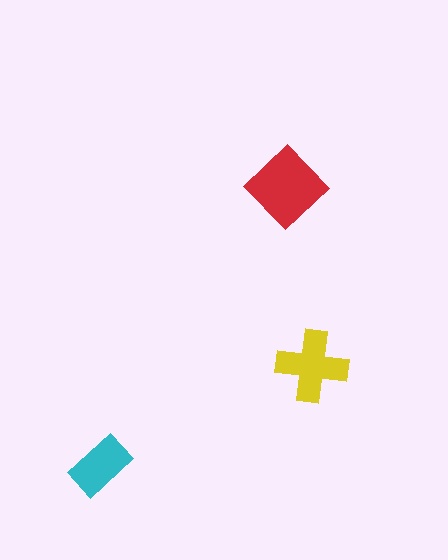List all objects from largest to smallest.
The red diamond, the yellow cross, the cyan rectangle.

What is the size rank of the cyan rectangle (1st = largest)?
3rd.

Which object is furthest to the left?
The cyan rectangle is leftmost.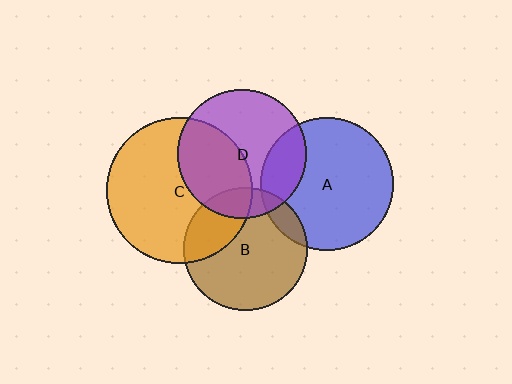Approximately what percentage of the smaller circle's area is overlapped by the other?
Approximately 10%.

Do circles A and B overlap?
Yes.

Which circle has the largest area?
Circle C (orange).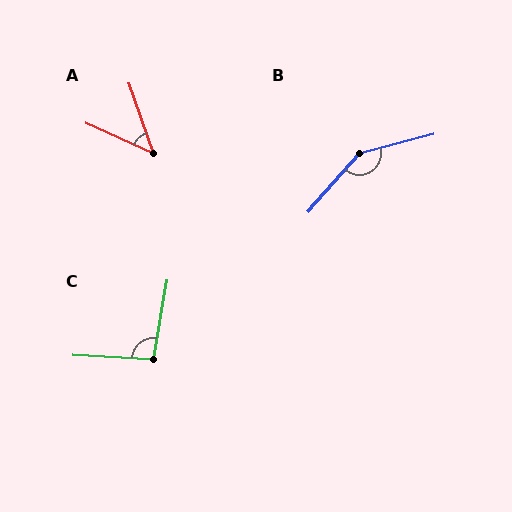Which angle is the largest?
B, at approximately 146 degrees.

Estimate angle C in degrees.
Approximately 96 degrees.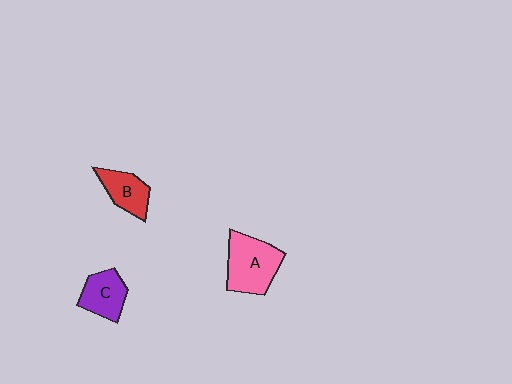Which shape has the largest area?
Shape A (pink).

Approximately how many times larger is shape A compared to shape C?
Approximately 1.5 times.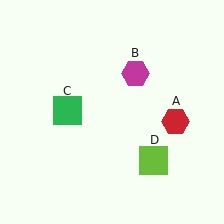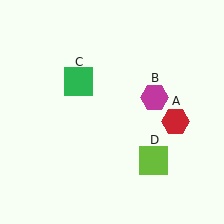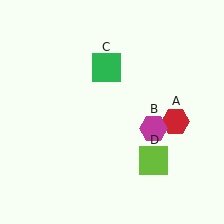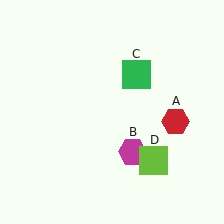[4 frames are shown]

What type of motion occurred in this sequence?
The magenta hexagon (object B), green square (object C) rotated clockwise around the center of the scene.